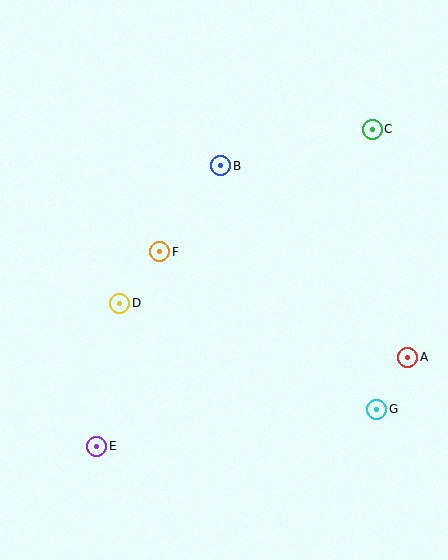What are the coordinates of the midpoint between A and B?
The midpoint between A and B is at (314, 261).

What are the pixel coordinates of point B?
Point B is at (221, 166).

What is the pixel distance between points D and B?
The distance between D and B is 171 pixels.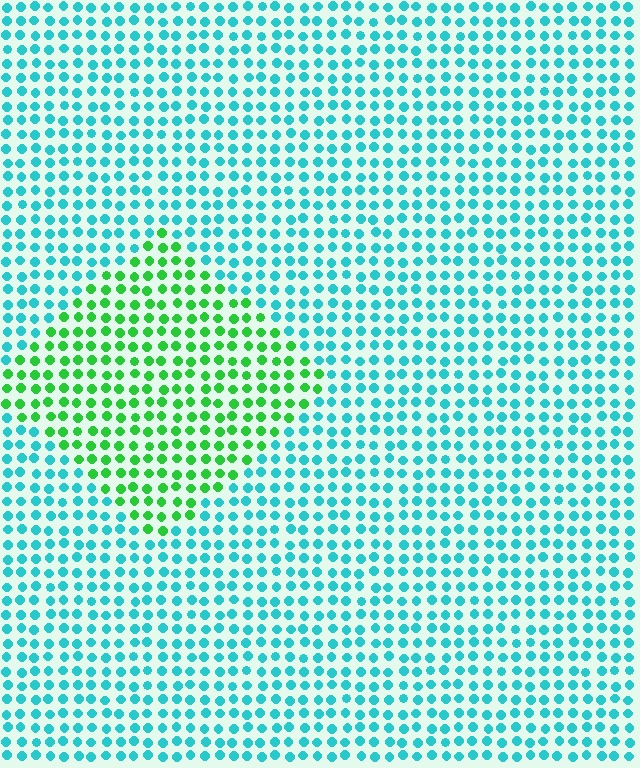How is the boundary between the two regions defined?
The boundary is defined purely by a slight shift in hue (about 54 degrees). Spacing, size, and orientation are identical on both sides.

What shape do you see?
I see a diamond.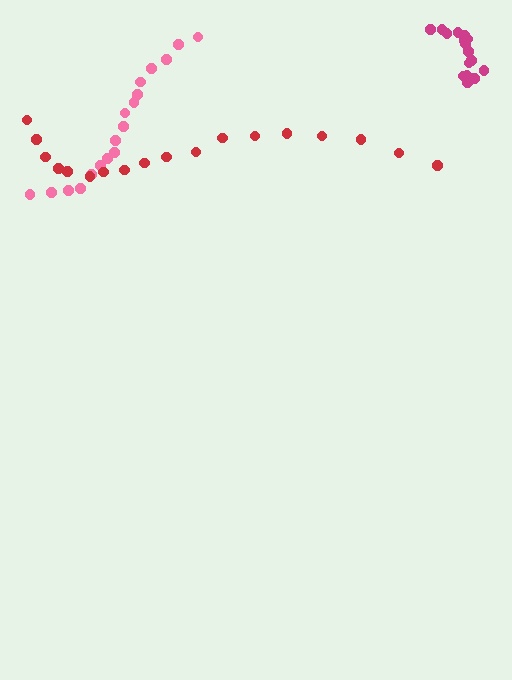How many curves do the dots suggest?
There are 3 distinct paths.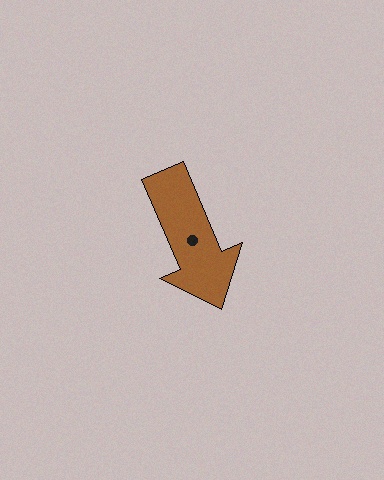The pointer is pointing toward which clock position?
Roughly 5 o'clock.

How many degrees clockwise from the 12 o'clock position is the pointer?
Approximately 157 degrees.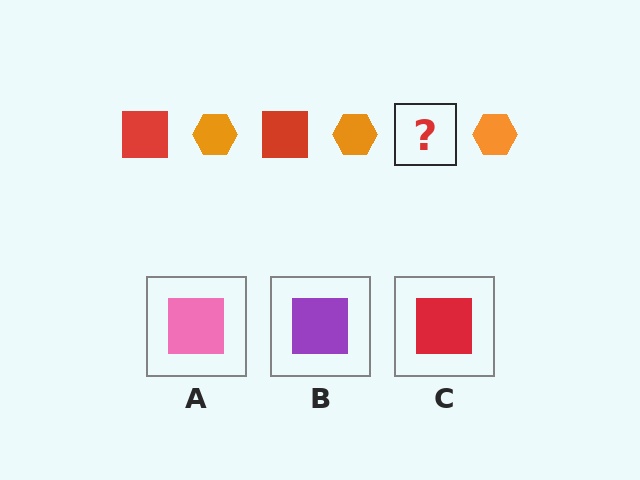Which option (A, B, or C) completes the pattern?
C.